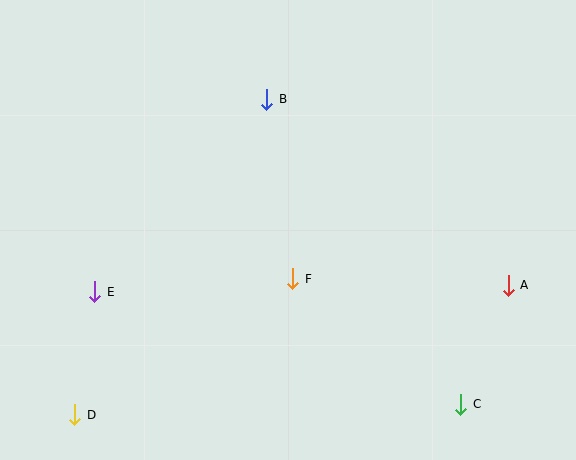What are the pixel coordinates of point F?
Point F is at (293, 279).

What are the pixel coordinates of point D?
Point D is at (75, 415).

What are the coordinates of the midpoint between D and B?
The midpoint between D and B is at (171, 257).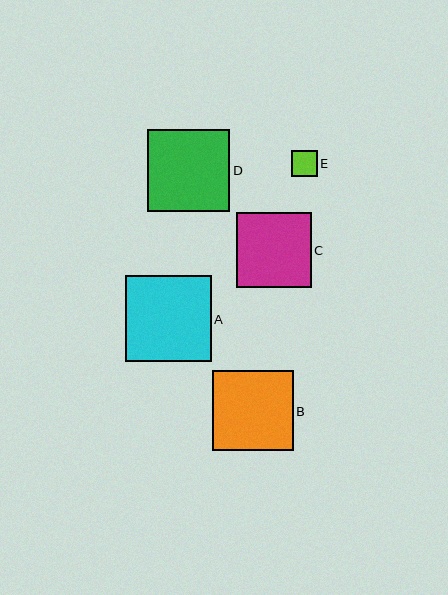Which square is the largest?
Square A is the largest with a size of approximately 86 pixels.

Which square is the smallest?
Square E is the smallest with a size of approximately 26 pixels.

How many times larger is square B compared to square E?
Square B is approximately 3.1 times the size of square E.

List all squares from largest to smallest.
From largest to smallest: A, D, B, C, E.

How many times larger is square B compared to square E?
Square B is approximately 3.1 times the size of square E.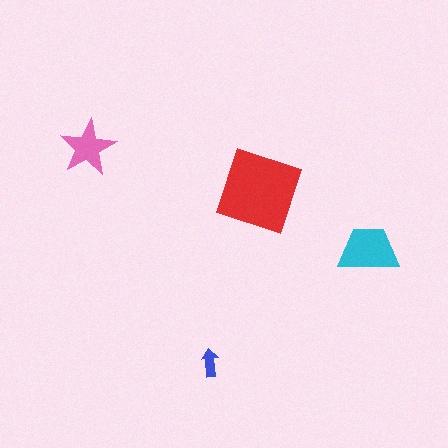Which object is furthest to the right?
The cyan trapezoid is rightmost.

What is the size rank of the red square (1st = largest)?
1st.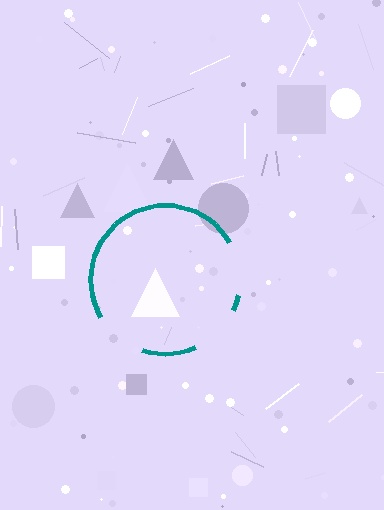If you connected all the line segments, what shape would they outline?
They would outline a circle.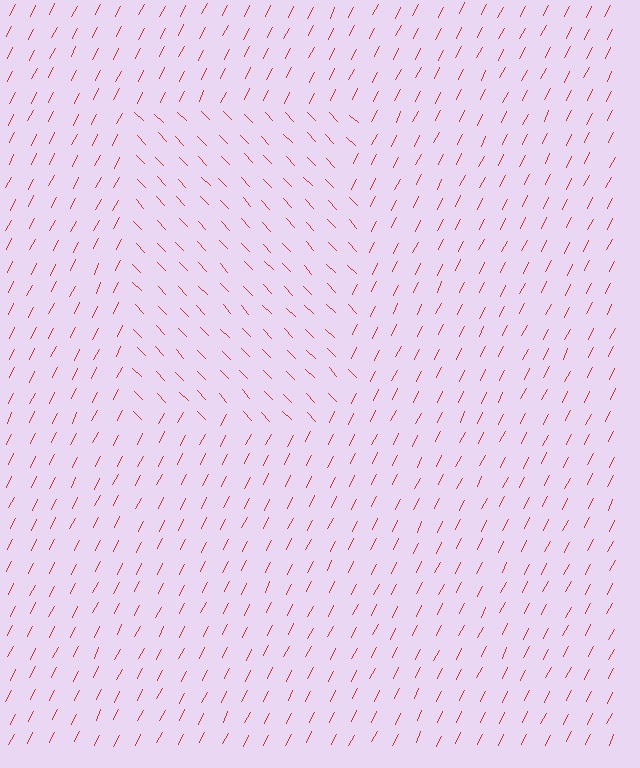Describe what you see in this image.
The image is filled with small red line segments. A rectangle region in the image has lines oriented differently from the surrounding lines, creating a visible texture boundary.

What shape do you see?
I see a rectangle.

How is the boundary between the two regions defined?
The boundary is defined purely by a change in line orientation (approximately 71 degrees difference). All lines are the same color and thickness.